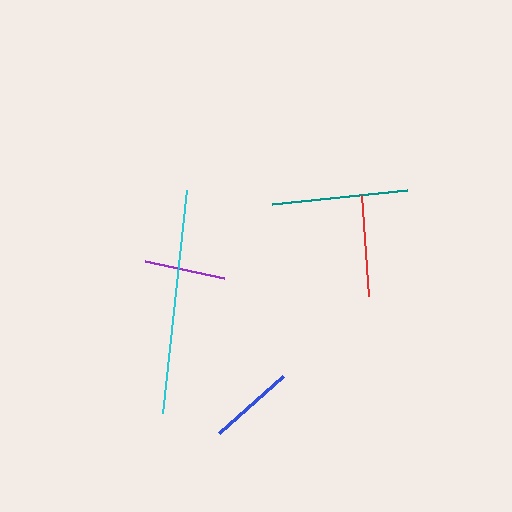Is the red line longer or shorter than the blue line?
The red line is longer than the blue line.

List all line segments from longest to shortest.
From longest to shortest: cyan, teal, red, blue, purple.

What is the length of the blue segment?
The blue segment is approximately 86 pixels long.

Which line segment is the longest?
The cyan line is the longest at approximately 224 pixels.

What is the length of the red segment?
The red segment is approximately 102 pixels long.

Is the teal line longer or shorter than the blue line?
The teal line is longer than the blue line.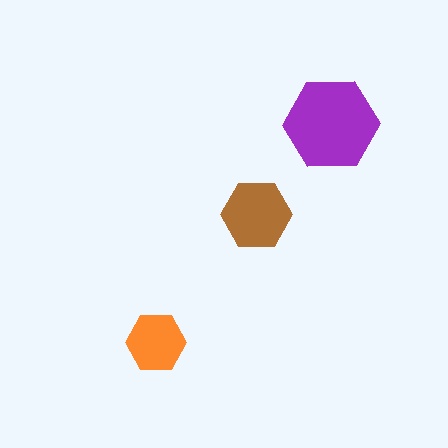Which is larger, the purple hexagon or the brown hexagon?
The purple one.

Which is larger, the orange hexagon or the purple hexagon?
The purple one.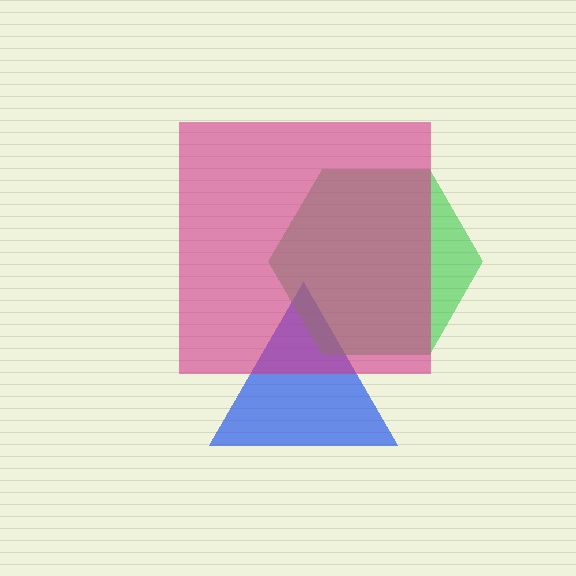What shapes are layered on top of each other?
The layered shapes are: a blue triangle, a green hexagon, a magenta square.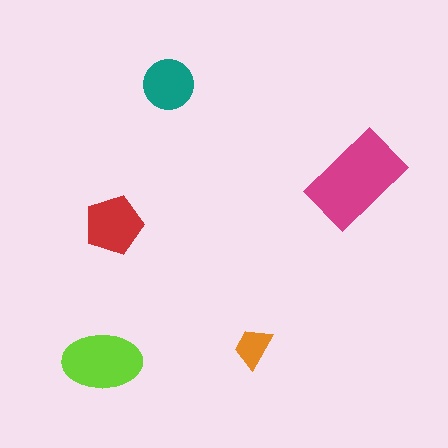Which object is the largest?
The magenta rectangle.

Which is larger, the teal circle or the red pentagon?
The red pentagon.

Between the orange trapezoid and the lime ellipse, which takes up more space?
The lime ellipse.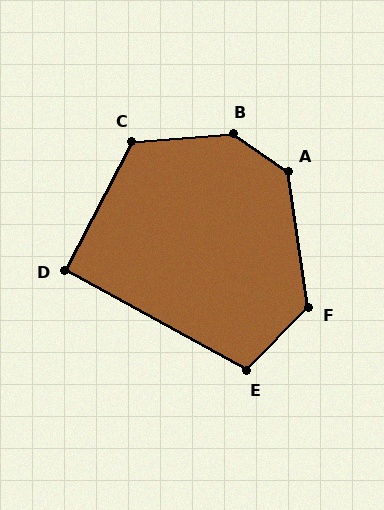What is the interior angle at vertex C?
Approximately 122 degrees (obtuse).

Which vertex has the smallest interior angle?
D, at approximately 91 degrees.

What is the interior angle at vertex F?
Approximately 127 degrees (obtuse).